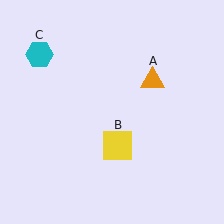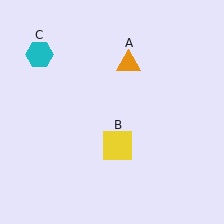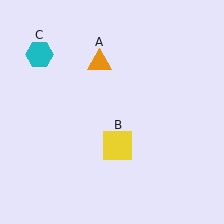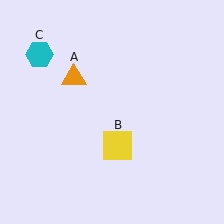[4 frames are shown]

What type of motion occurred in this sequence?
The orange triangle (object A) rotated counterclockwise around the center of the scene.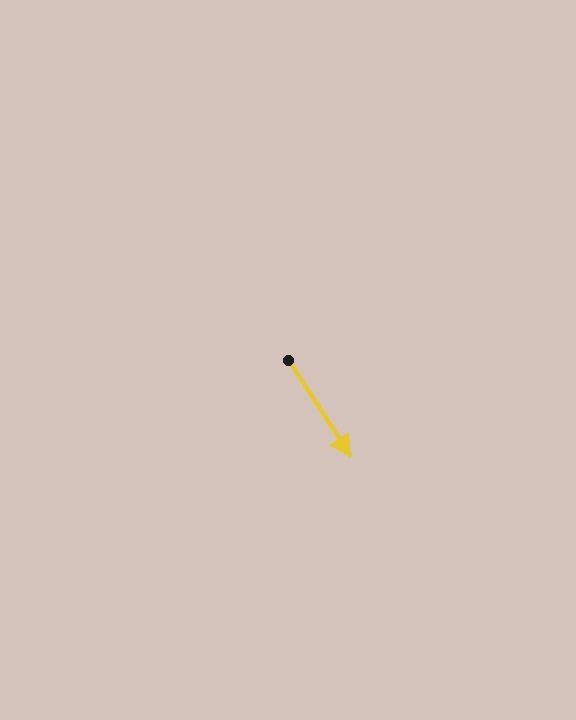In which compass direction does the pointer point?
Southeast.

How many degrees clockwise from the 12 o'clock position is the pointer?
Approximately 147 degrees.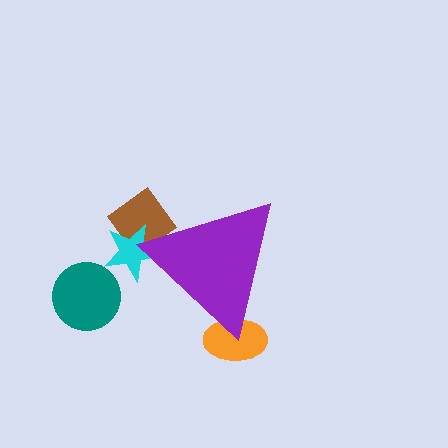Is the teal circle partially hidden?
No, the teal circle is fully visible.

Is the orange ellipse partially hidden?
Yes, the orange ellipse is partially hidden behind the purple triangle.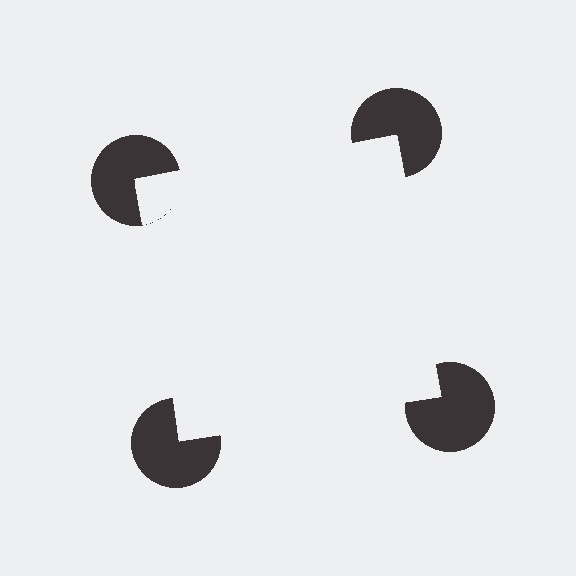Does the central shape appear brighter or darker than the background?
It typically appears slightly brighter than the background, even though no actual brightness change is drawn.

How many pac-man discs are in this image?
There are 4 — one at each vertex of the illusory square.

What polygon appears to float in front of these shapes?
An illusory square — its edges are inferred from the aligned wedge cuts in the pac-man discs, not physically drawn.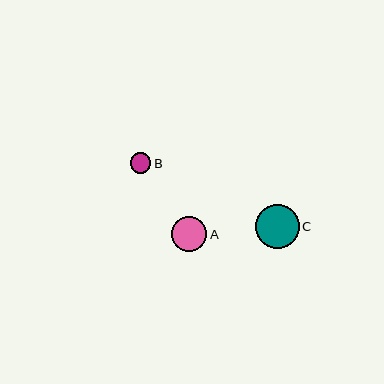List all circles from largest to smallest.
From largest to smallest: C, A, B.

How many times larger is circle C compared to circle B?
Circle C is approximately 2.1 times the size of circle B.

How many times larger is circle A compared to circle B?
Circle A is approximately 1.7 times the size of circle B.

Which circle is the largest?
Circle C is the largest with a size of approximately 43 pixels.